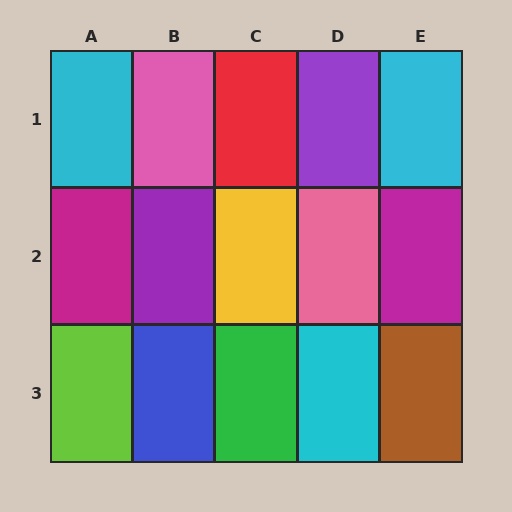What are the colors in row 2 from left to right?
Magenta, purple, yellow, pink, magenta.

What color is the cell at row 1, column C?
Red.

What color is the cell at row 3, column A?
Lime.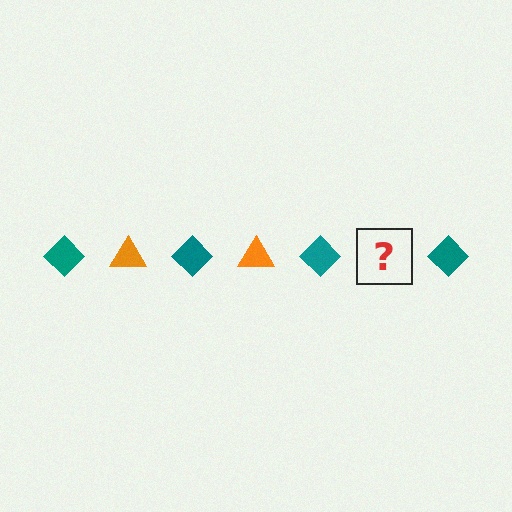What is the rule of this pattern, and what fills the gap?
The rule is that the pattern alternates between teal diamond and orange triangle. The gap should be filled with an orange triangle.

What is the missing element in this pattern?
The missing element is an orange triangle.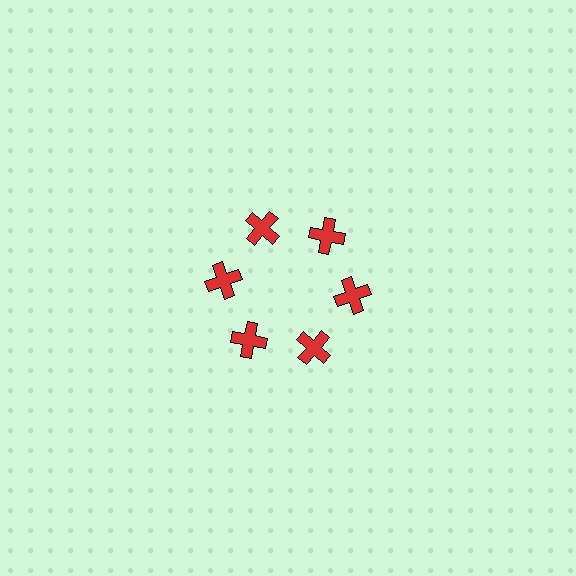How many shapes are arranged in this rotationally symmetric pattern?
There are 6 shapes, arranged in 6 groups of 1.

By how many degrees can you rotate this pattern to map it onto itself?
The pattern maps onto itself every 60 degrees of rotation.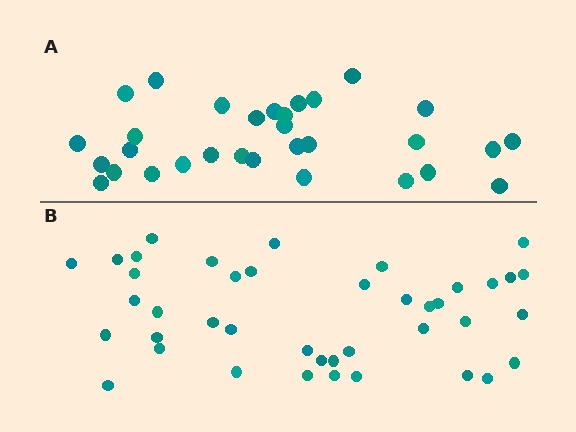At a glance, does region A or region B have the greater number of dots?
Region B (the bottom region) has more dots.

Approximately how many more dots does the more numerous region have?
Region B has roughly 10 or so more dots than region A.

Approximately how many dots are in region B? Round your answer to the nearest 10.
About 40 dots. (The exact count is 41, which rounds to 40.)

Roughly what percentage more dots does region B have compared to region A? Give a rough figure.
About 30% more.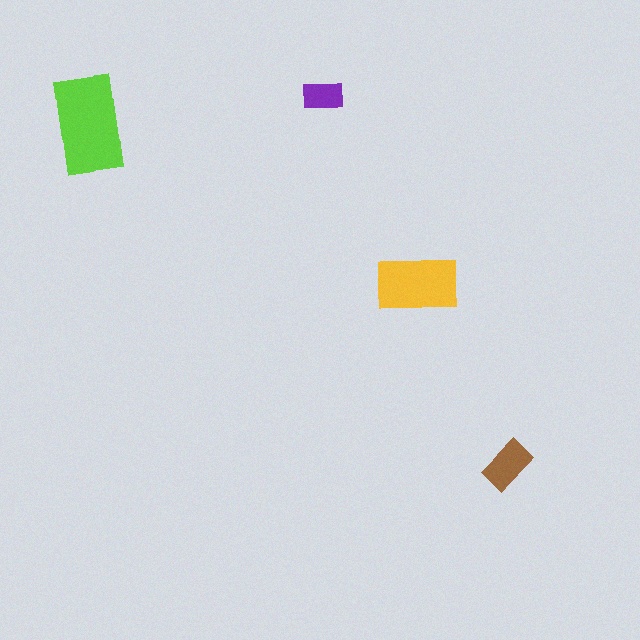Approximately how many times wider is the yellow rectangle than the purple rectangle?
About 2 times wider.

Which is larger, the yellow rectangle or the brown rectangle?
The yellow one.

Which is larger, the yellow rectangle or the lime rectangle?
The lime one.